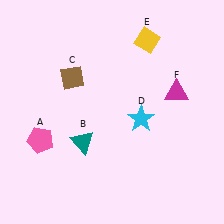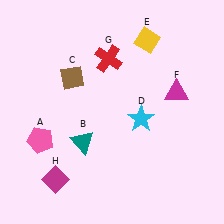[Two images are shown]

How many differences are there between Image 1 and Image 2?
There are 2 differences between the two images.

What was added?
A red cross (G), a magenta diamond (H) were added in Image 2.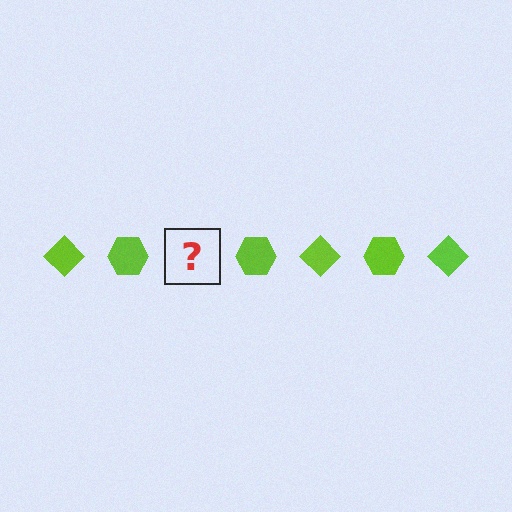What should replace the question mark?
The question mark should be replaced with a lime diamond.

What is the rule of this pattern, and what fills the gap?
The rule is that the pattern cycles through diamond, hexagon shapes in lime. The gap should be filled with a lime diamond.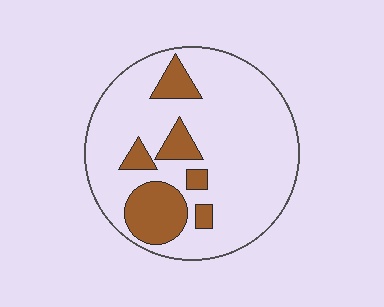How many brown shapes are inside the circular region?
6.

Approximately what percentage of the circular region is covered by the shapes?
Approximately 20%.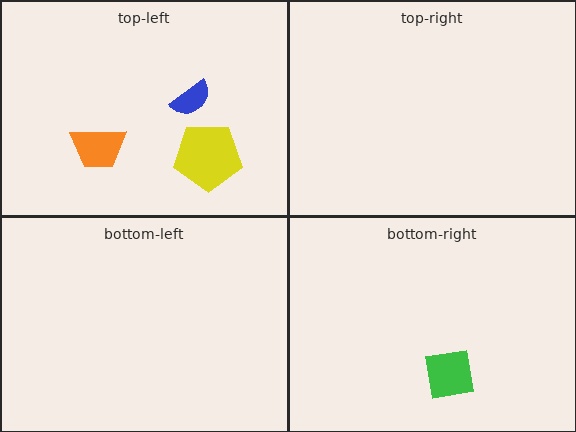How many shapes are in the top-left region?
3.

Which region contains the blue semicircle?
The top-left region.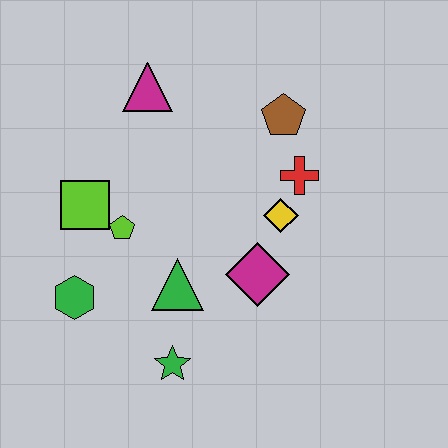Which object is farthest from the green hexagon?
The brown pentagon is farthest from the green hexagon.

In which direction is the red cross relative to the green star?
The red cross is above the green star.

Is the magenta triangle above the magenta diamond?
Yes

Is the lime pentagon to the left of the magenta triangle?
Yes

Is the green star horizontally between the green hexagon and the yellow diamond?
Yes